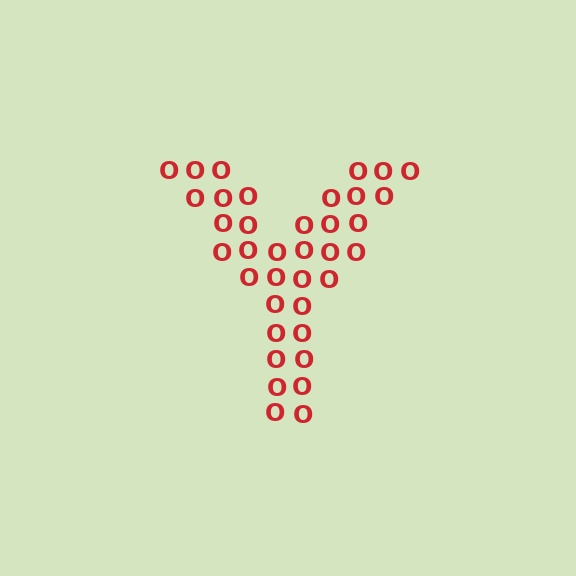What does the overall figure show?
The overall figure shows the letter Y.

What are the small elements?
The small elements are letter O's.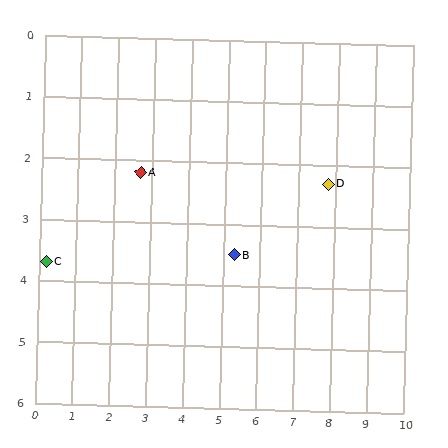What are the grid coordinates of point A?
Point A is at approximately (2.7, 2.2).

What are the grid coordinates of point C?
Point C is at approximately (0.2, 3.7).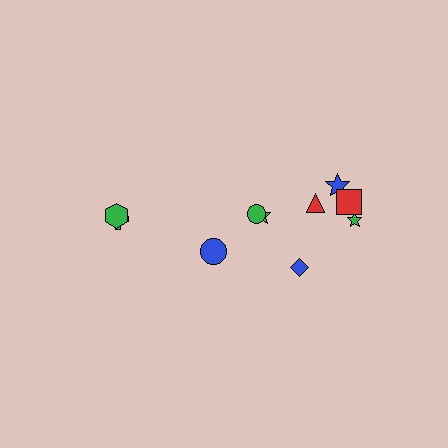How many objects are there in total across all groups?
There are 10 objects.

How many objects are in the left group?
There are 3 objects.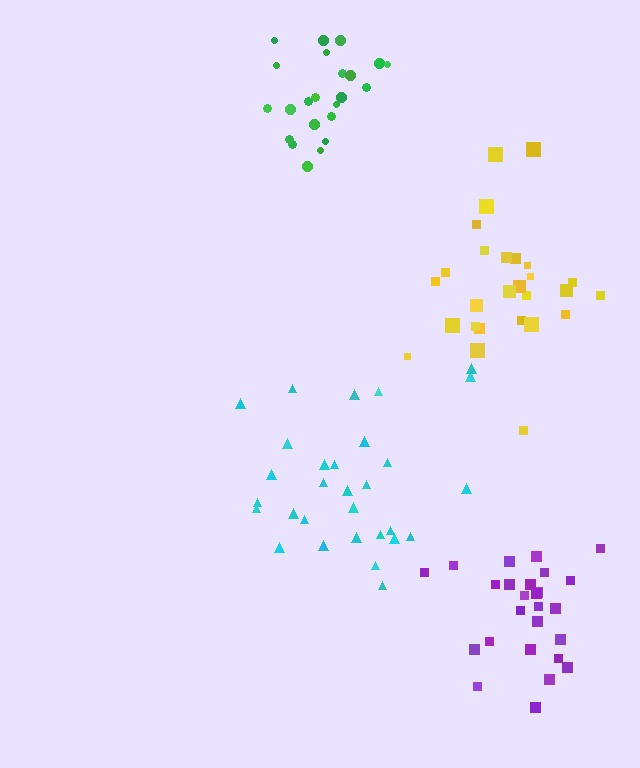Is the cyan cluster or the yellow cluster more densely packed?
Yellow.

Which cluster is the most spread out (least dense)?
Cyan.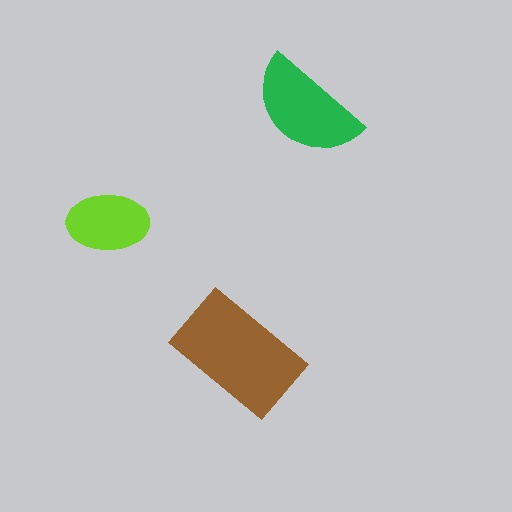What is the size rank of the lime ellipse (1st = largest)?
3rd.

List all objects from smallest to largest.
The lime ellipse, the green semicircle, the brown rectangle.